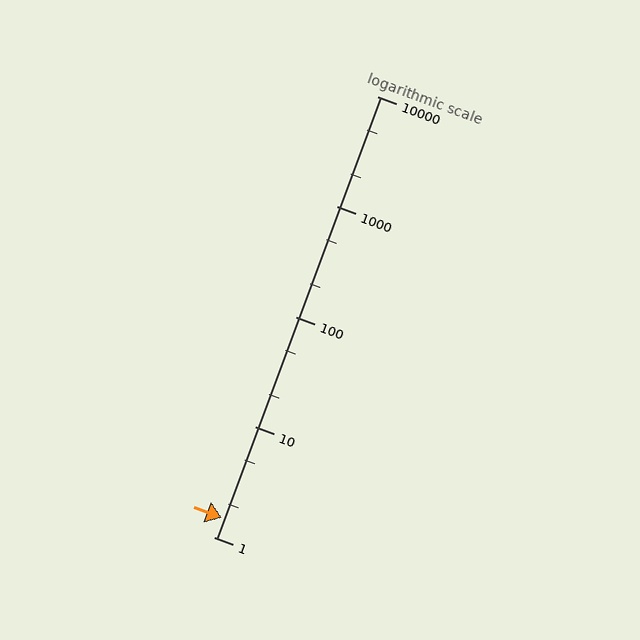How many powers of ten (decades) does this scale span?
The scale spans 4 decades, from 1 to 10000.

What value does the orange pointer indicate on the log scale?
The pointer indicates approximately 1.5.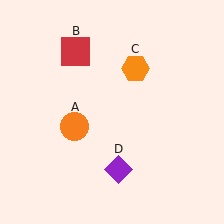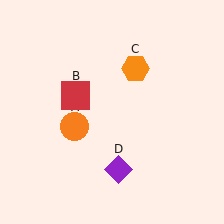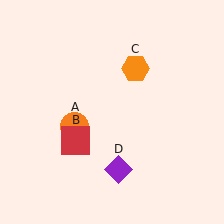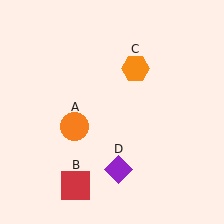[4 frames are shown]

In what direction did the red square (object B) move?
The red square (object B) moved down.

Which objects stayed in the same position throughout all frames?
Orange circle (object A) and orange hexagon (object C) and purple diamond (object D) remained stationary.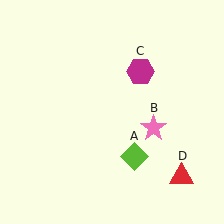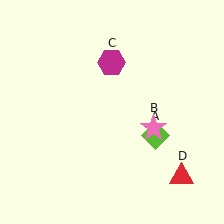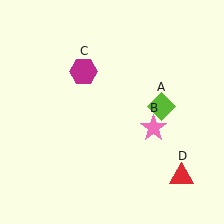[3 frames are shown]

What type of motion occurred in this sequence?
The lime diamond (object A), magenta hexagon (object C) rotated counterclockwise around the center of the scene.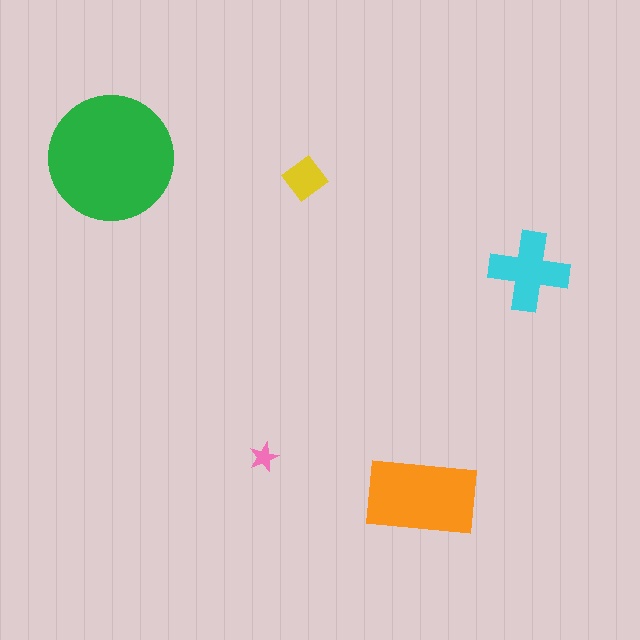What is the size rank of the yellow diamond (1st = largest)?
4th.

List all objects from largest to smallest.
The green circle, the orange rectangle, the cyan cross, the yellow diamond, the pink star.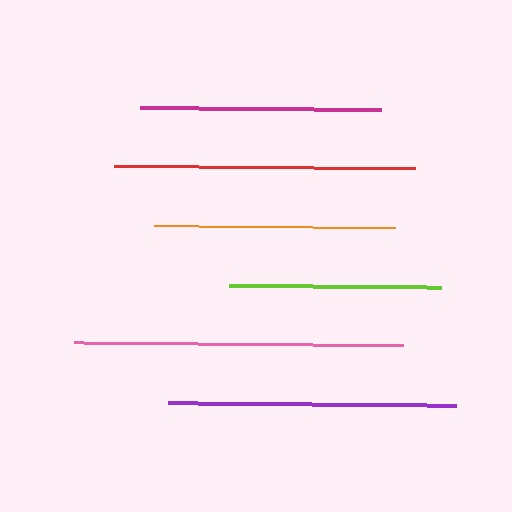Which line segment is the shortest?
The lime line is the shortest at approximately 212 pixels.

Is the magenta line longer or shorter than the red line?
The red line is longer than the magenta line.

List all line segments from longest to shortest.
From longest to shortest: pink, red, purple, magenta, orange, lime.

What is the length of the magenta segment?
The magenta segment is approximately 242 pixels long.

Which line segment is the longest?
The pink line is the longest at approximately 329 pixels.